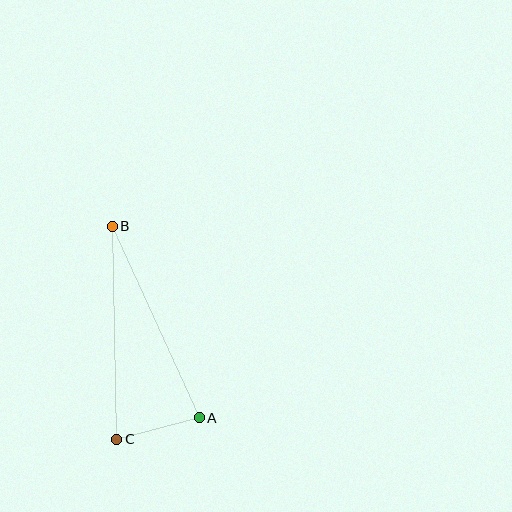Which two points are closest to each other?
Points A and C are closest to each other.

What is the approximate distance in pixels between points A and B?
The distance between A and B is approximately 210 pixels.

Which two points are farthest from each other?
Points B and C are farthest from each other.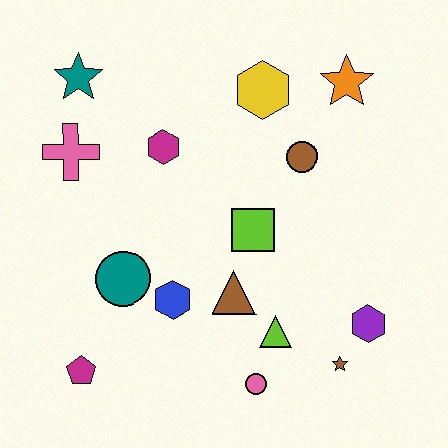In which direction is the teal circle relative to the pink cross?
The teal circle is below the pink cross.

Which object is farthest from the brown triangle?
The teal star is farthest from the brown triangle.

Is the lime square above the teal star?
No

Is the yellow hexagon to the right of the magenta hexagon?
Yes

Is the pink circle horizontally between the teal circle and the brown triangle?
No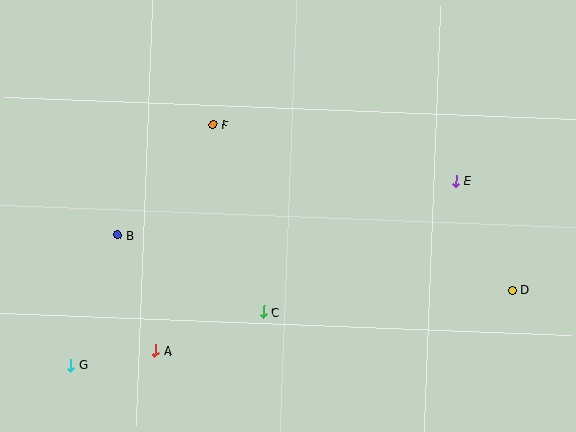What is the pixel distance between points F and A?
The distance between F and A is 233 pixels.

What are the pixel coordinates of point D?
Point D is at (512, 290).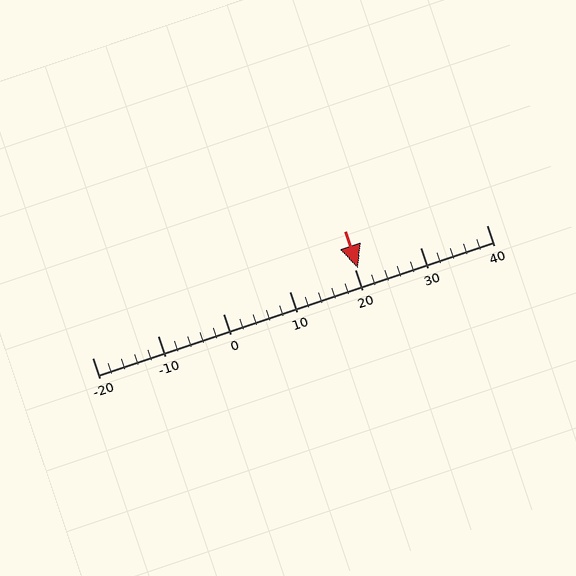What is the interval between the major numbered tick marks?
The major tick marks are spaced 10 units apart.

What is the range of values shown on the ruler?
The ruler shows values from -20 to 40.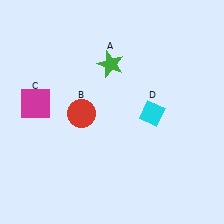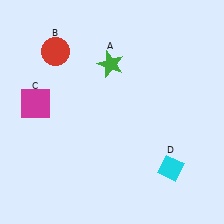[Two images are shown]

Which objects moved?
The objects that moved are: the red circle (B), the cyan diamond (D).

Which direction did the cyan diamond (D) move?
The cyan diamond (D) moved down.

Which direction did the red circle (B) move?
The red circle (B) moved up.